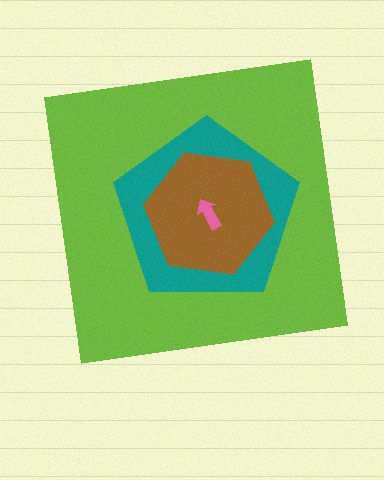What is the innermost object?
The pink arrow.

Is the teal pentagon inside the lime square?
Yes.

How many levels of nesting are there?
4.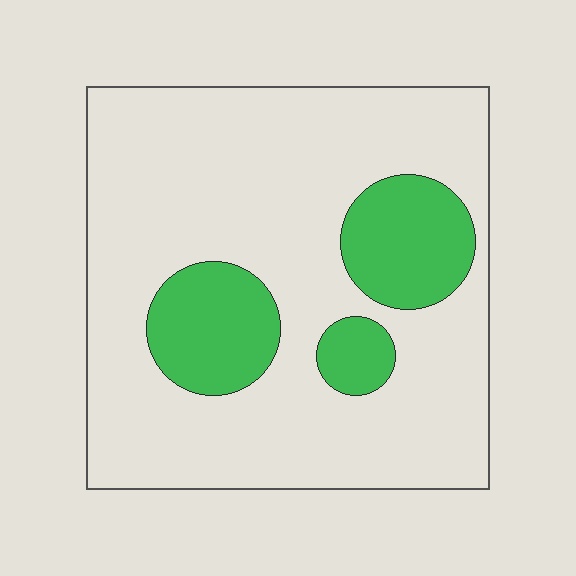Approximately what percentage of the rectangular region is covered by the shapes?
Approximately 20%.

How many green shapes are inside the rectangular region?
3.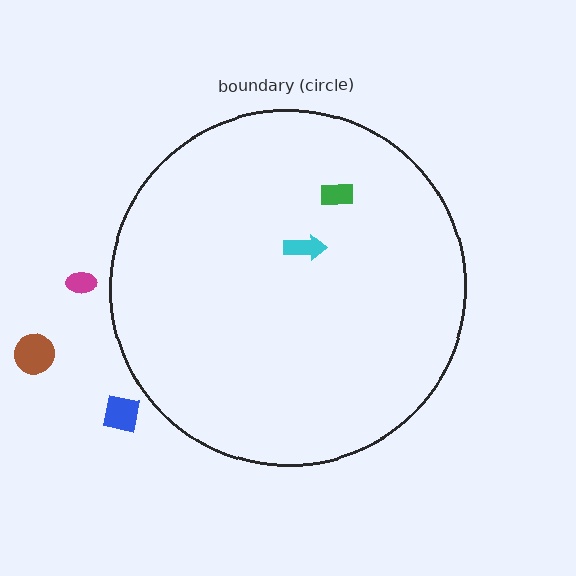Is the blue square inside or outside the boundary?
Outside.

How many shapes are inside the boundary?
2 inside, 3 outside.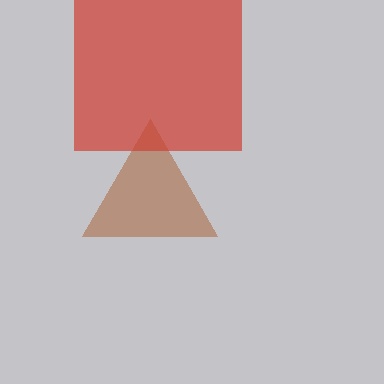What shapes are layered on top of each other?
The layered shapes are: a brown triangle, a red square.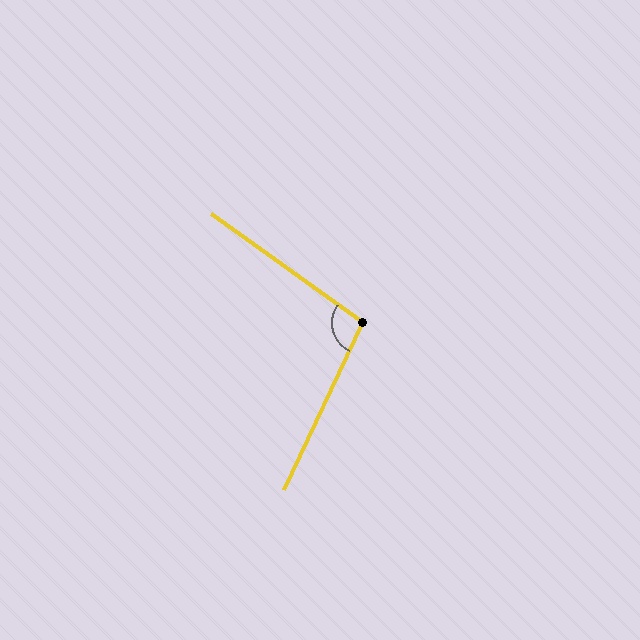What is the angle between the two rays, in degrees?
Approximately 100 degrees.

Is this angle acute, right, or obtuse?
It is obtuse.